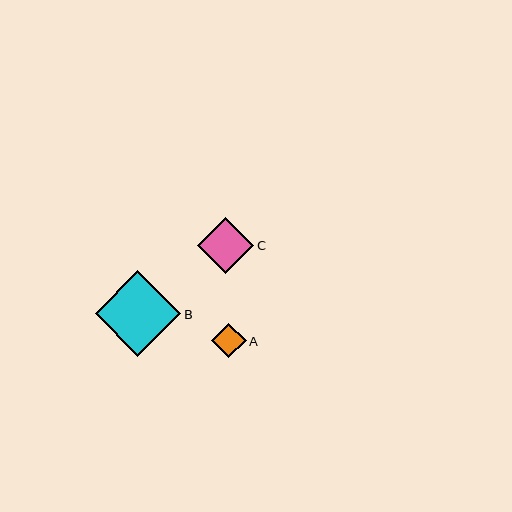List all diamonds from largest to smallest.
From largest to smallest: B, C, A.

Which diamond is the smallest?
Diamond A is the smallest with a size of approximately 34 pixels.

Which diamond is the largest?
Diamond B is the largest with a size of approximately 86 pixels.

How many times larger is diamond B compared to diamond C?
Diamond B is approximately 1.5 times the size of diamond C.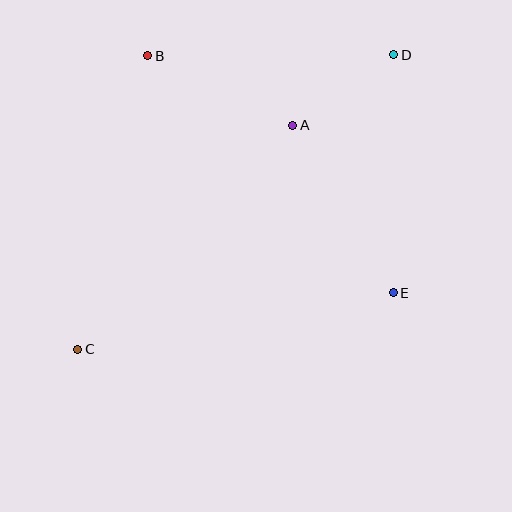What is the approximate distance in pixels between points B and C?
The distance between B and C is approximately 302 pixels.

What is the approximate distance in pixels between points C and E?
The distance between C and E is approximately 321 pixels.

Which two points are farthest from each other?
Points C and D are farthest from each other.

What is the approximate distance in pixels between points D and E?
The distance between D and E is approximately 238 pixels.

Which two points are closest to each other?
Points A and D are closest to each other.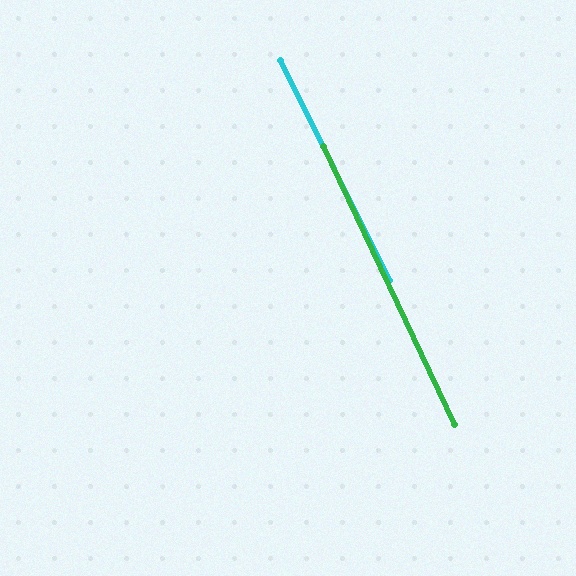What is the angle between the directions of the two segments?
Approximately 1 degree.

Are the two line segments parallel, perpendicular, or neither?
Parallel — their directions differ by only 1.2°.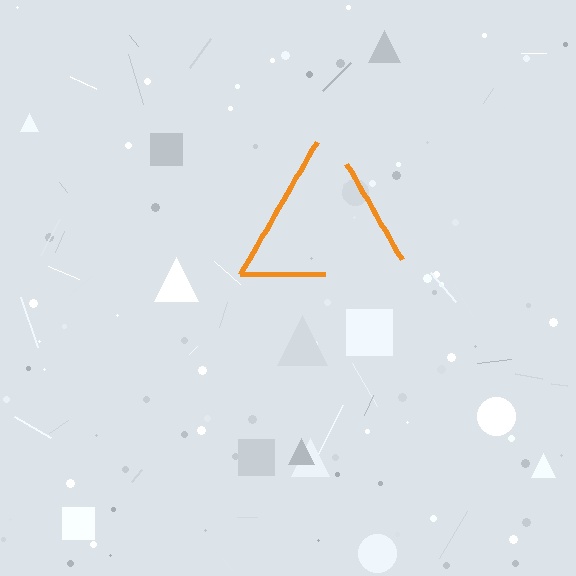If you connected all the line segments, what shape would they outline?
They would outline a triangle.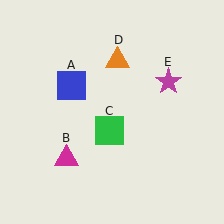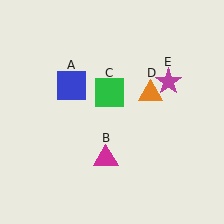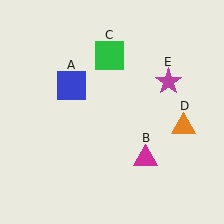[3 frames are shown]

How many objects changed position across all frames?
3 objects changed position: magenta triangle (object B), green square (object C), orange triangle (object D).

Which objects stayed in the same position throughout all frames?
Blue square (object A) and magenta star (object E) remained stationary.